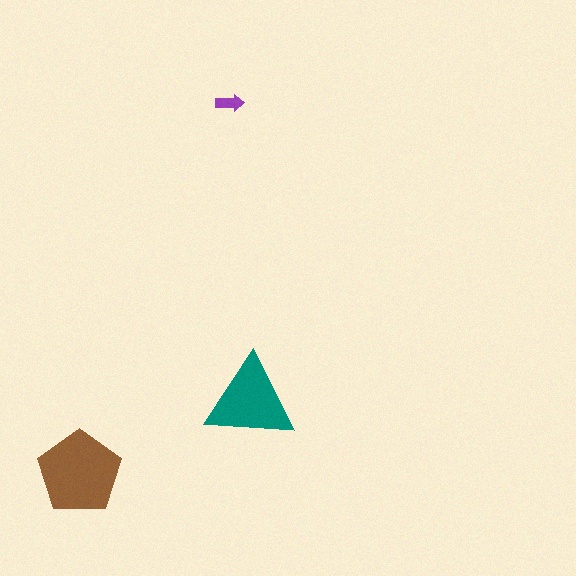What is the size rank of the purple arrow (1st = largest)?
3rd.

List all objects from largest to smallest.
The brown pentagon, the teal triangle, the purple arrow.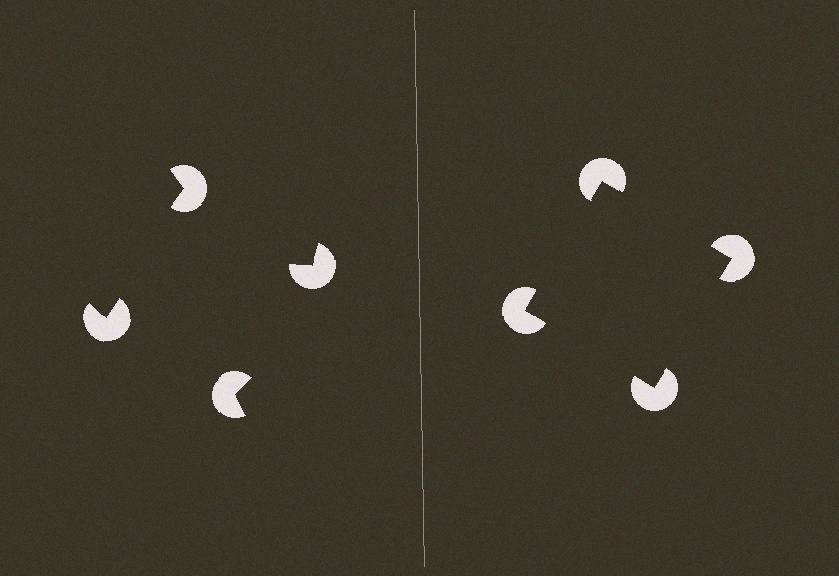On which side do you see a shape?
An illusory square appears on the right side. On the left side the wedge cuts are rotated, so no coherent shape forms.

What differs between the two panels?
The pac-man discs are positioned identically on both sides; only the wedge orientations differ. On the right they align to a square; on the left they are misaligned.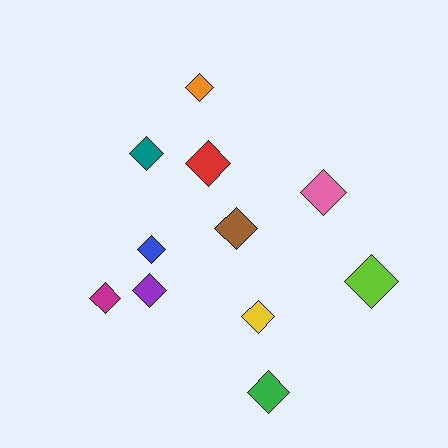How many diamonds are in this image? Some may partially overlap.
There are 11 diamonds.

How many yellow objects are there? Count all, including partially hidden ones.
There is 1 yellow object.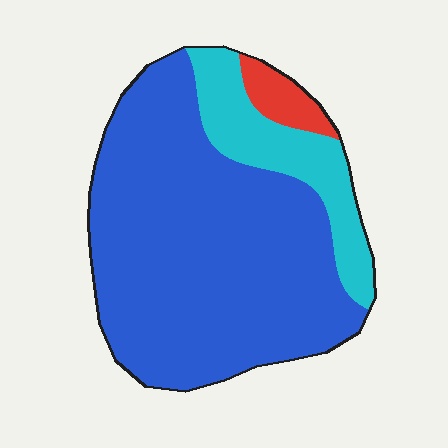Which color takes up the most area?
Blue, at roughly 75%.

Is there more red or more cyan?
Cyan.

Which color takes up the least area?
Red, at roughly 5%.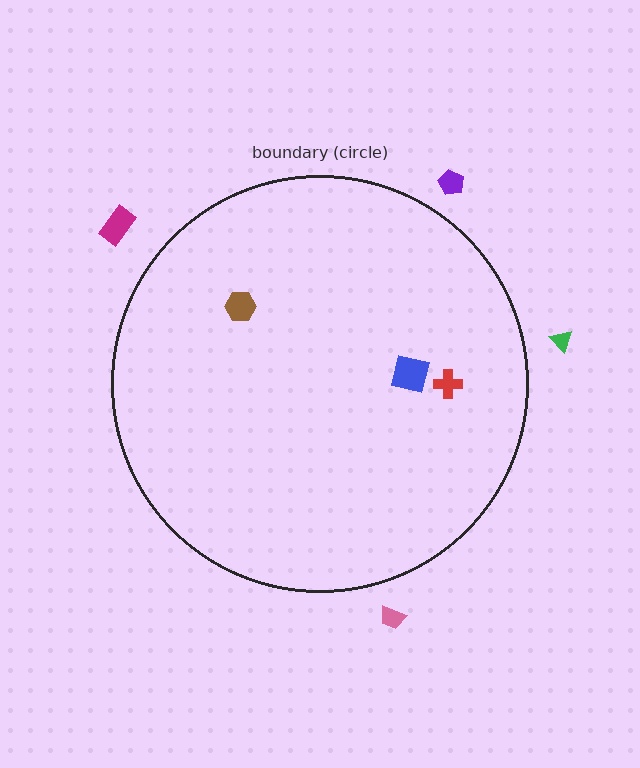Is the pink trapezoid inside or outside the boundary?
Outside.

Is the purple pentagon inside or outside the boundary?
Outside.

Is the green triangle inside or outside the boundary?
Outside.